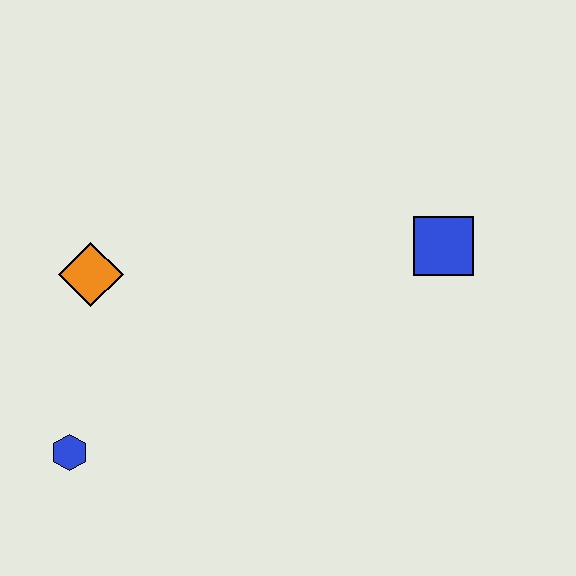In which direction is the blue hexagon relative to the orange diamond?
The blue hexagon is below the orange diamond.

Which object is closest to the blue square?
The orange diamond is closest to the blue square.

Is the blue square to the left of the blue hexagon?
No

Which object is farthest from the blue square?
The blue hexagon is farthest from the blue square.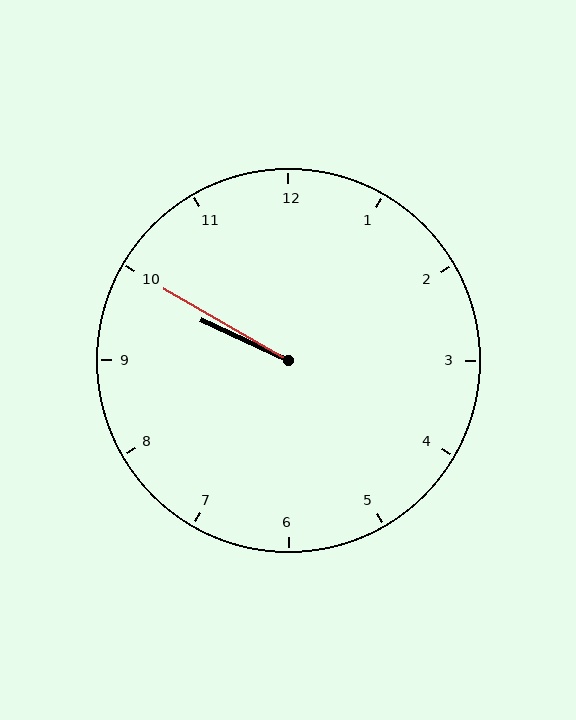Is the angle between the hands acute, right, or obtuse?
It is acute.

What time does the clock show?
9:50.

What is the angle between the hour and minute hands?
Approximately 5 degrees.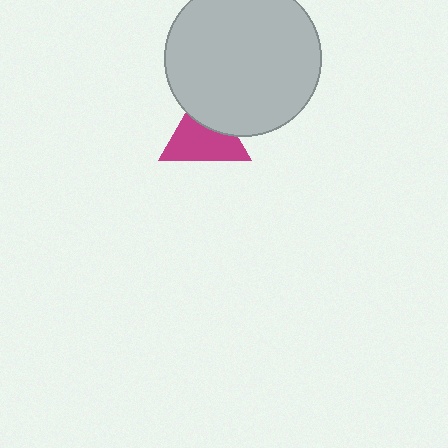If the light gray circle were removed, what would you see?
You would see the complete magenta triangle.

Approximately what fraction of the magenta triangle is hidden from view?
Roughly 33% of the magenta triangle is hidden behind the light gray circle.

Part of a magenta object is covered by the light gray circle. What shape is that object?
It is a triangle.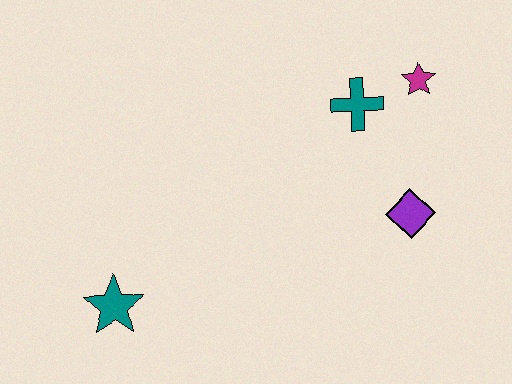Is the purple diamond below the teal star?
No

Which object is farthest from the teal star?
The magenta star is farthest from the teal star.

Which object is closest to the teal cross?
The magenta star is closest to the teal cross.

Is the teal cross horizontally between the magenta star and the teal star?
Yes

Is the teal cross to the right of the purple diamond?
No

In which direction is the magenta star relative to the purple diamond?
The magenta star is above the purple diamond.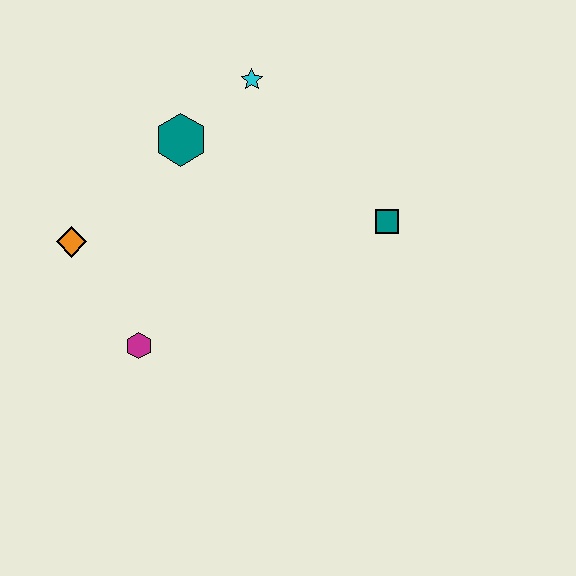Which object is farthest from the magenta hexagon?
The cyan star is farthest from the magenta hexagon.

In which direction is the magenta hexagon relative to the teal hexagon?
The magenta hexagon is below the teal hexagon.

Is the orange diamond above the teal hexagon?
No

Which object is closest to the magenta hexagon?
The orange diamond is closest to the magenta hexagon.